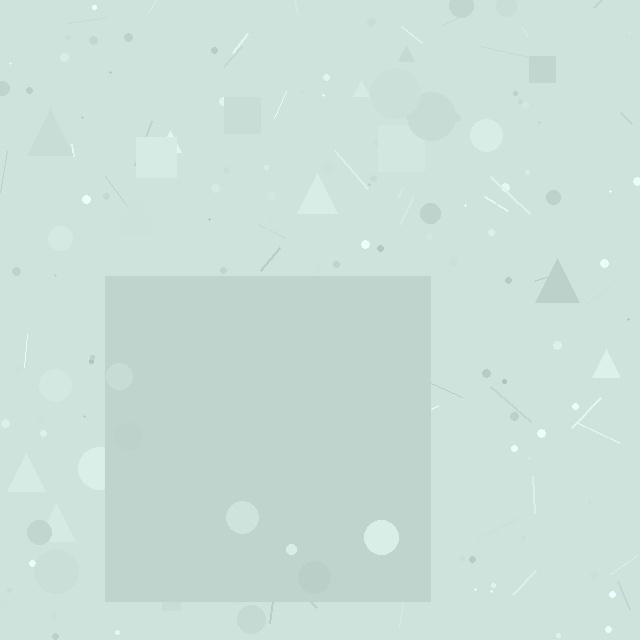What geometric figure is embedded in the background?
A square is embedded in the background.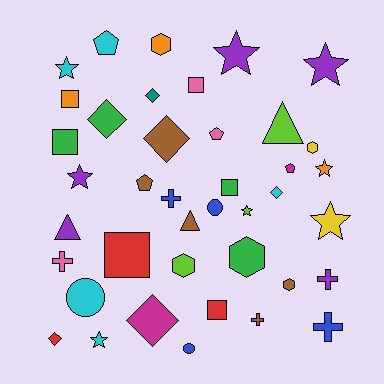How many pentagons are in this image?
There are 4 pentagons.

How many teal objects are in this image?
There is 1 teal object.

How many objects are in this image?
There are 40 objects.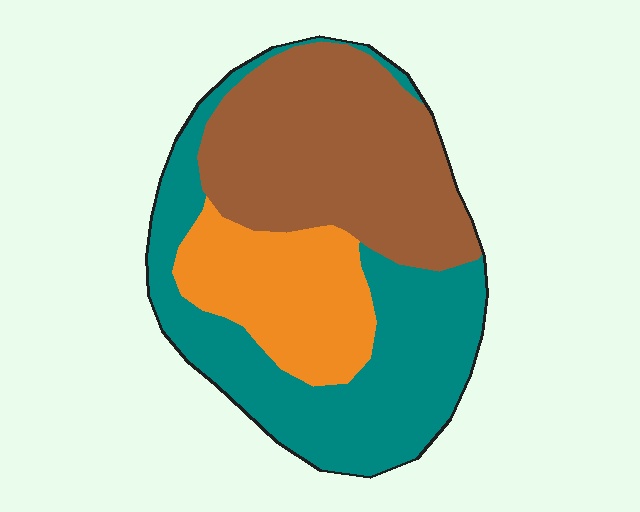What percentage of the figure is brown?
Brown covers about 40% of the figure.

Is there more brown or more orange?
Brown.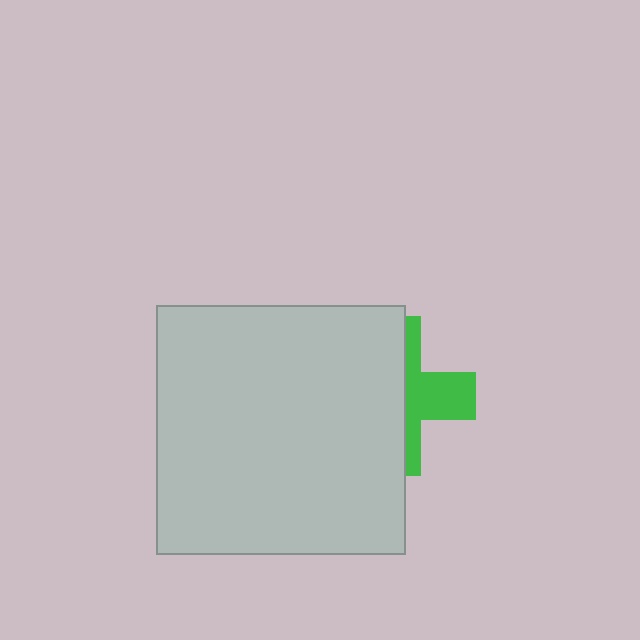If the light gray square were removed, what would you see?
You would see the complete green cross.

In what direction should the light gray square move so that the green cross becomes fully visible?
The light gray square should move left. That is the shortest direction to clear the overlap and leave the green cross fully visible.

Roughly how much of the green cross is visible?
A small part of it is visible (roughly 39%).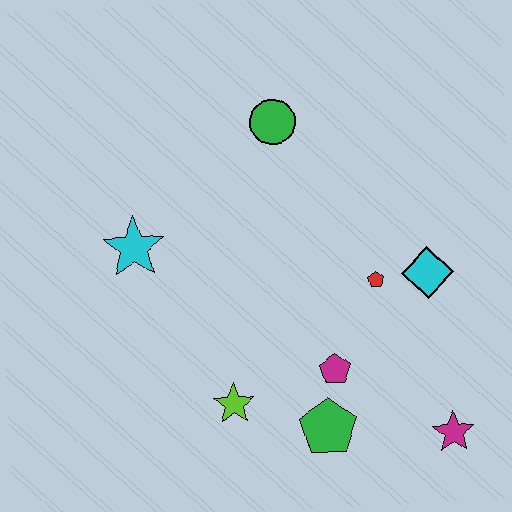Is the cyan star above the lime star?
Yes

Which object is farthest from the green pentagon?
The green circle is farthest from the green pentagon.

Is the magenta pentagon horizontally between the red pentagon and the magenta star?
No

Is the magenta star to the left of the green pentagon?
No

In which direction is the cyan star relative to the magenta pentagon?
The cyan star is to the left of the magenta pentagon.